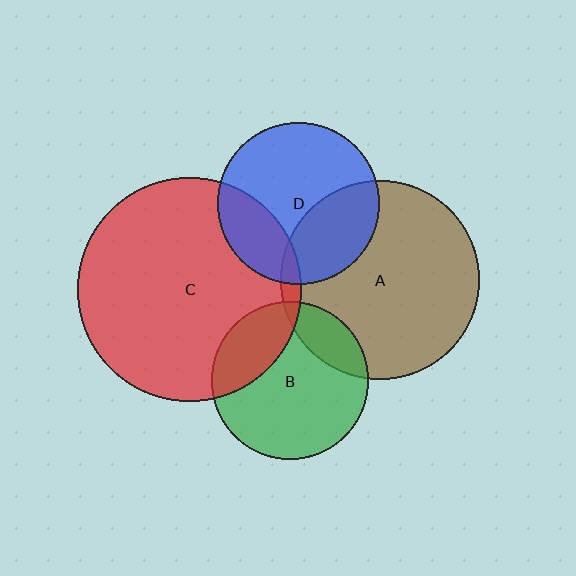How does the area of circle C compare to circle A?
Approximately 1.3 times.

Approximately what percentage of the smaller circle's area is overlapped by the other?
Approximately 5%.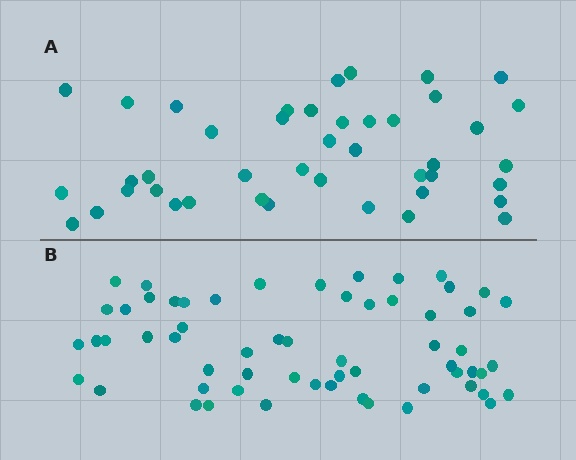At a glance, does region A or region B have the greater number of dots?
Region B (the bottom region) has more dots.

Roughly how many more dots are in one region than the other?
Region B has approximately 15 more dots than region A.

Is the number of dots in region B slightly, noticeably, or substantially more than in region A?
Region B has noticeably more, but not dramatically so. The ratio is roughly 1.4 to 1.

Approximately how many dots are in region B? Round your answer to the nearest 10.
About 60 dots.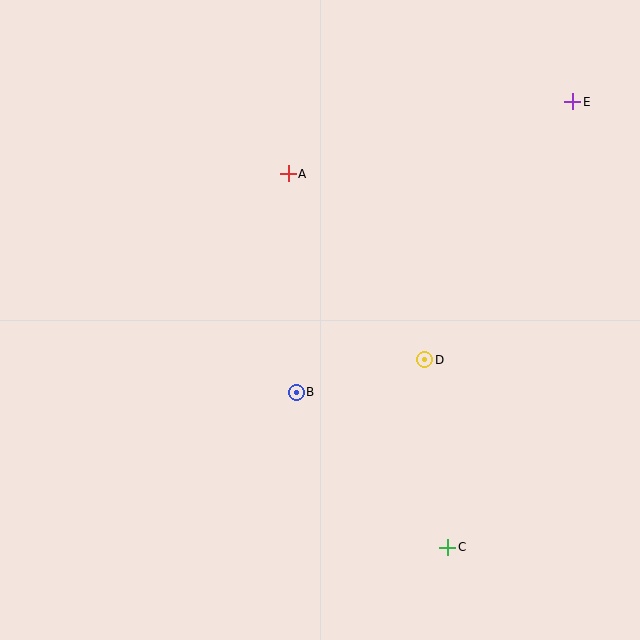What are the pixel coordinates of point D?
Point D is at (425, 360).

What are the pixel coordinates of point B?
Point B is at (296, 392).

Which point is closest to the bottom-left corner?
Point B is closest to the bottom-left corner.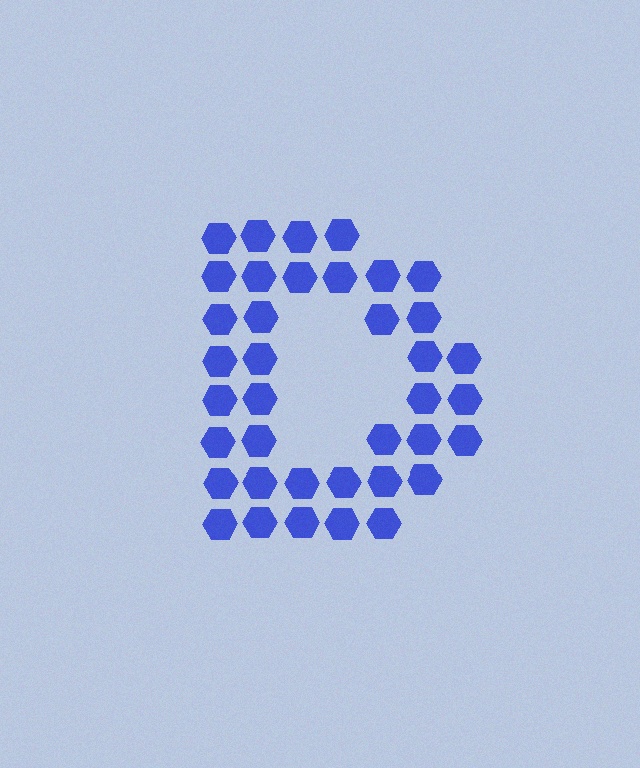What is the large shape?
The large shape is the letter D.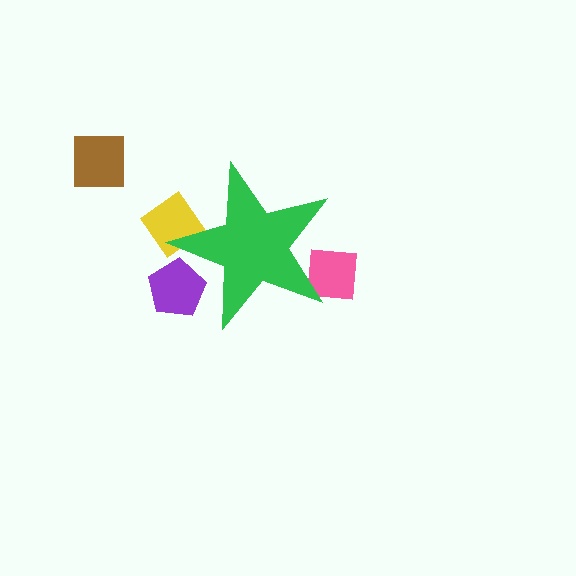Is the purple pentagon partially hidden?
Yes, the purple pentagon is partially hidden behind the green star.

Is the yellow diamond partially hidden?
Yes, the yellow diamond is partially hidden behind the green star.